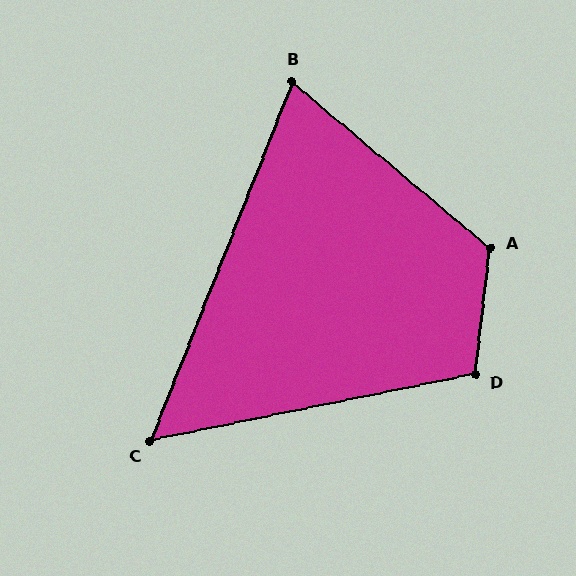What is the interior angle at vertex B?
Approximately 72 degrees (acute).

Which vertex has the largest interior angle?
A, at approximately 123 degrees.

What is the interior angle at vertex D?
Approximately 108 degrees (obtuse).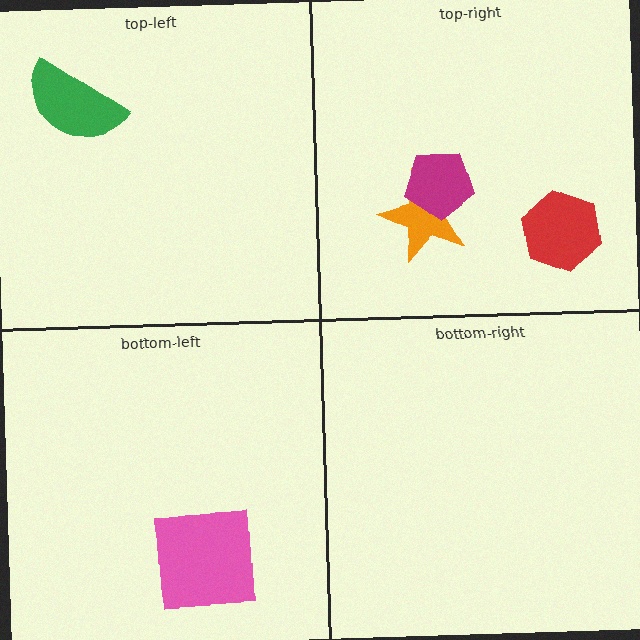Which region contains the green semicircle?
The top-left region.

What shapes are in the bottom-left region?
The pink square.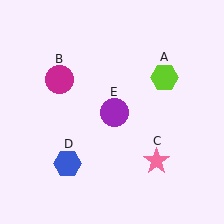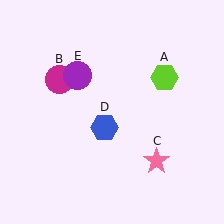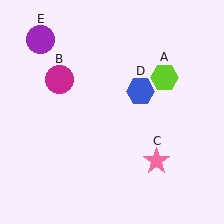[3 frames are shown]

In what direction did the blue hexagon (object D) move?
The blue hexagon (object D) moved up and to the right.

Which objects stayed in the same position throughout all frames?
Lime hexagon (object A) and magenta circle (object B) and pink star (object C) remained stationary.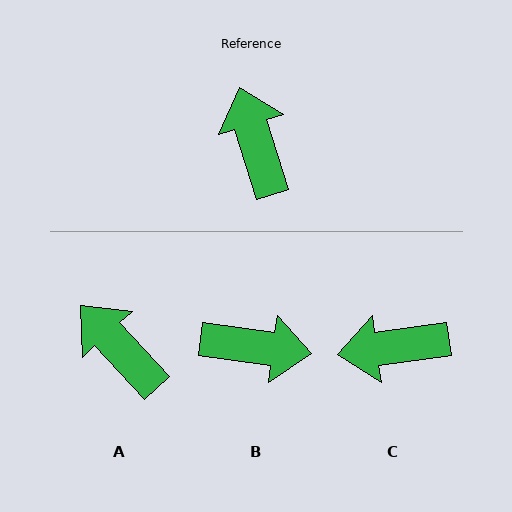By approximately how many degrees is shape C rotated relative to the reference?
Approximately 80 degrees counter-clockwise.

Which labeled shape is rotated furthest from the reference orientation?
B, about 115 degrees away.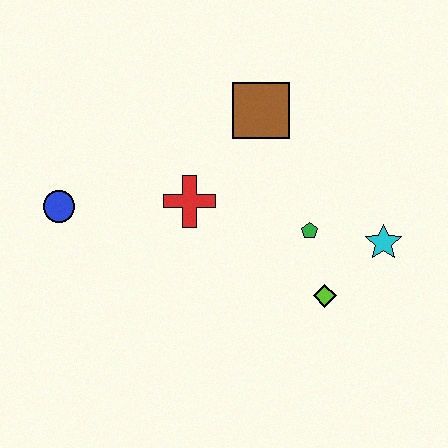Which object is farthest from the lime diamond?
The blue circle is farthest from the lime diamond.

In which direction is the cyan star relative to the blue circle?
The cyan star is to the right of the blue circle.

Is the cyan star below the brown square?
Yes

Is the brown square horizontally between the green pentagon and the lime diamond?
No